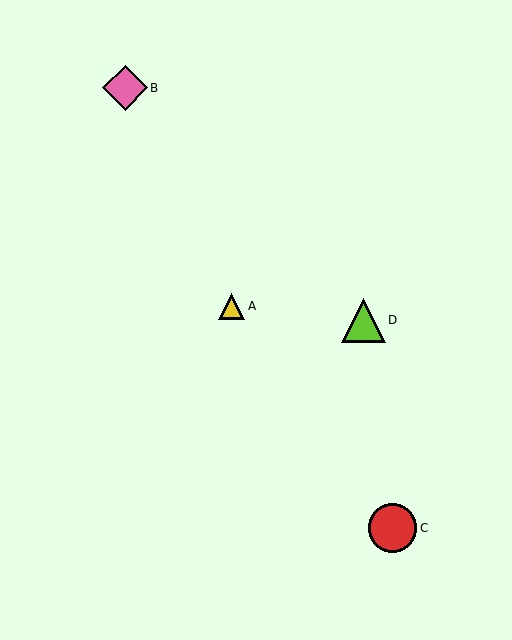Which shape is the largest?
The red circle (labeled C) is the largest.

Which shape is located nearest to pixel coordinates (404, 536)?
The red circle (labeled C) at (393, 528) is nearest to that location.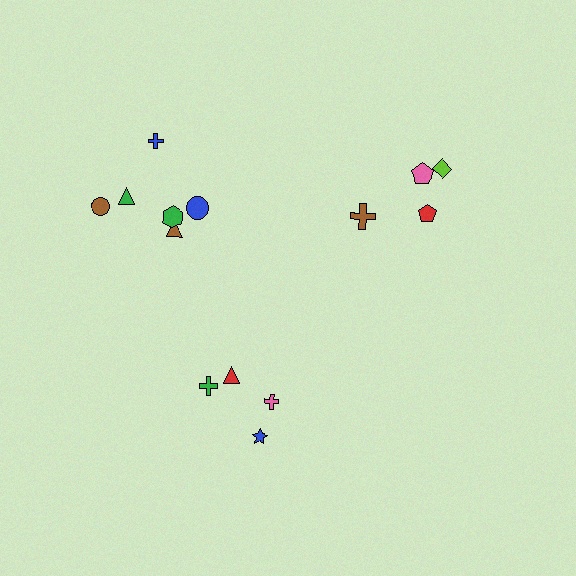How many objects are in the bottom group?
There are 4 objects.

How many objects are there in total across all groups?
There are 14 objects.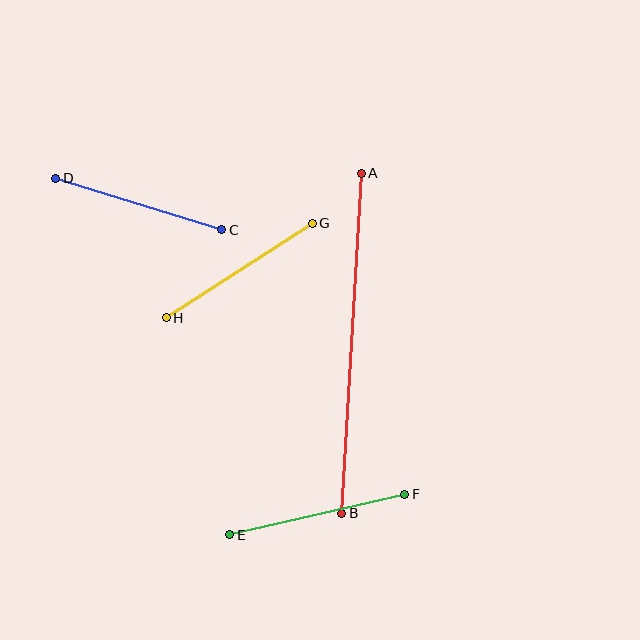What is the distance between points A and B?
The distance is approximately 341 pixels.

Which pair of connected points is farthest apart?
Points A and B are farthest apart.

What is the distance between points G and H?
The distance is approximately 174 pixels.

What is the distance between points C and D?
The distance is approximately 174 pixels.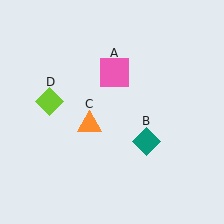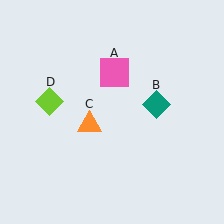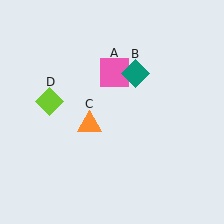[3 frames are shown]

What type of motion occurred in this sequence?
The teal diamond (object B) rotated counterclockwise around the center of the scene.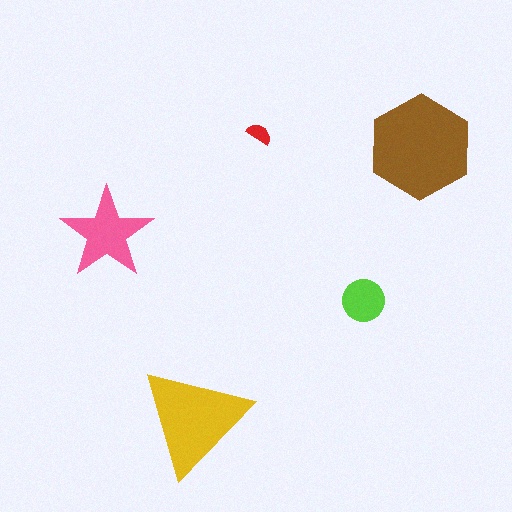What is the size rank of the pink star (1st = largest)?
3rd.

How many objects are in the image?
There are 5 objects in the image.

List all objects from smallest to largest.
The red semicircle, the lime circle, the pink star, the yellow triangle, the brown hexagon.